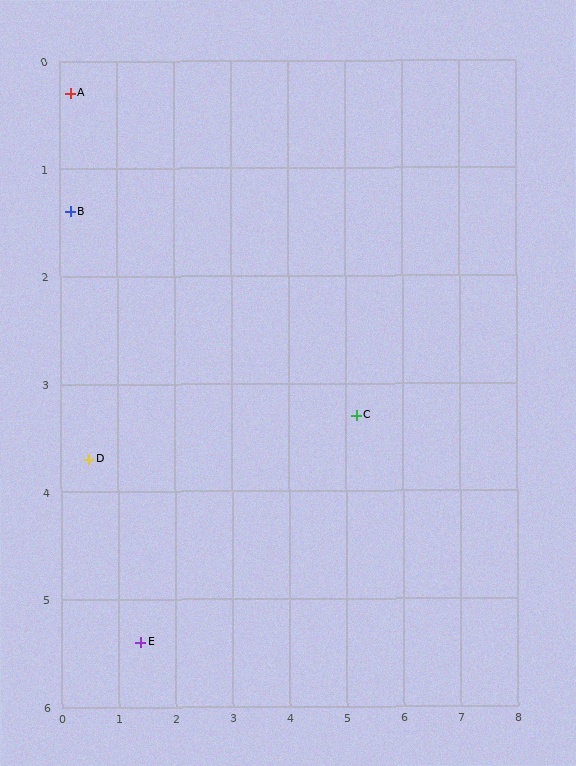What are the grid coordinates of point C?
Point C is at approximately (5.2, 3.3).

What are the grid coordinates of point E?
Point E is at approximately (1.4, 5.4).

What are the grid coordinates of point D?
Point D is at approximately (0.5, 3.7).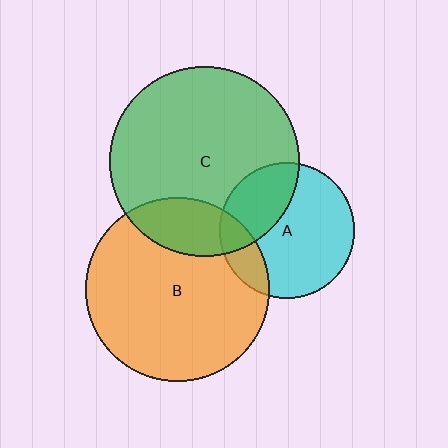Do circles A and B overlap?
Yes.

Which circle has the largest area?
Circle C (green).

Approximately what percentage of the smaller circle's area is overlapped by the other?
Approximately 15%.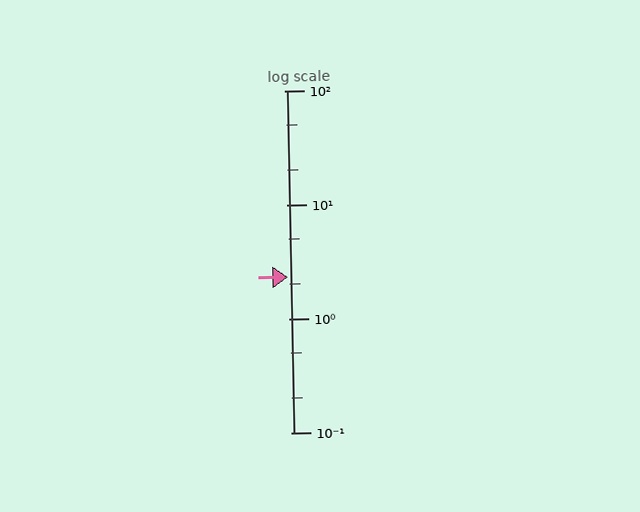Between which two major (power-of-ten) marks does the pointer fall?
The pointer is between 1 and 10.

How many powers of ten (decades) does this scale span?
The scale spans 3 decades, from 0.1 to 100.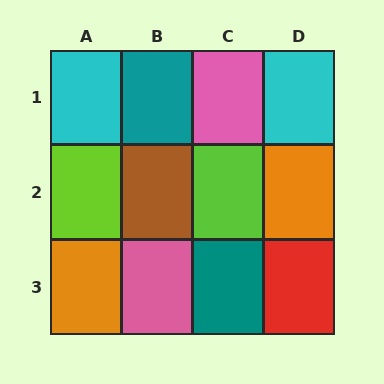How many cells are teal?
2 cells are teal.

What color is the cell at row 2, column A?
Lime.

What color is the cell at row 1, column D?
Cyan.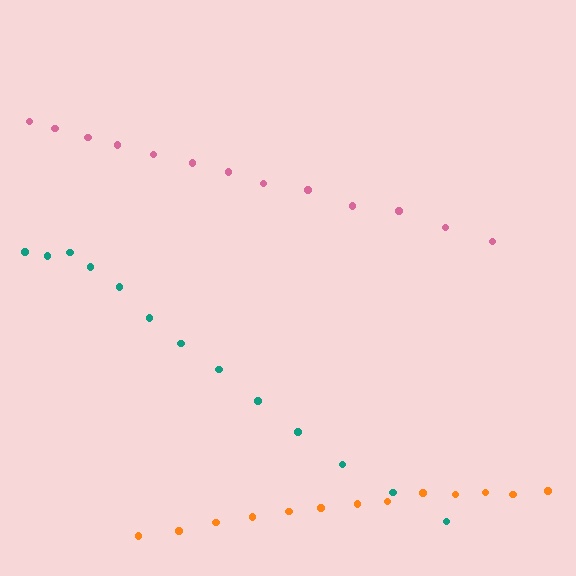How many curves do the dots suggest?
There are 3 distinct paths.